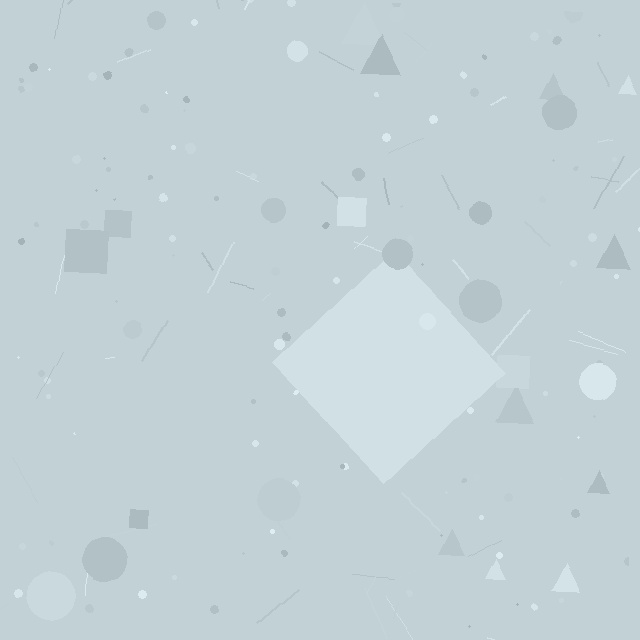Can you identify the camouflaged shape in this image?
The camouflaged shape is a diamond.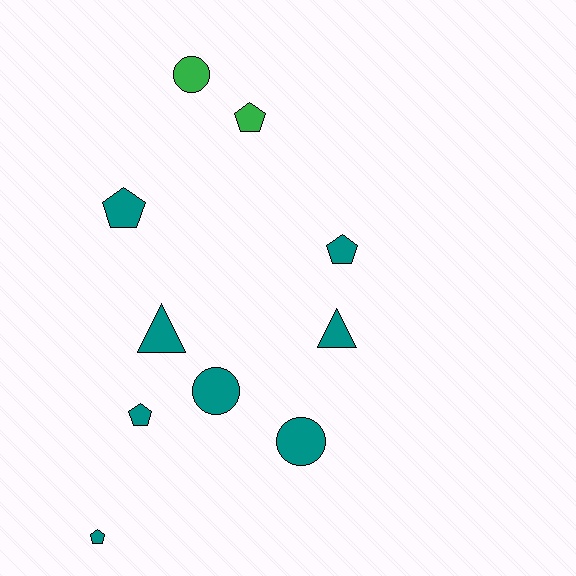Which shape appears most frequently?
Pentagon, with 5 objects.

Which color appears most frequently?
Teal, with 8 objects.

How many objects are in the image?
There are 10 objects.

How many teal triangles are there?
There are 2 teal triangles.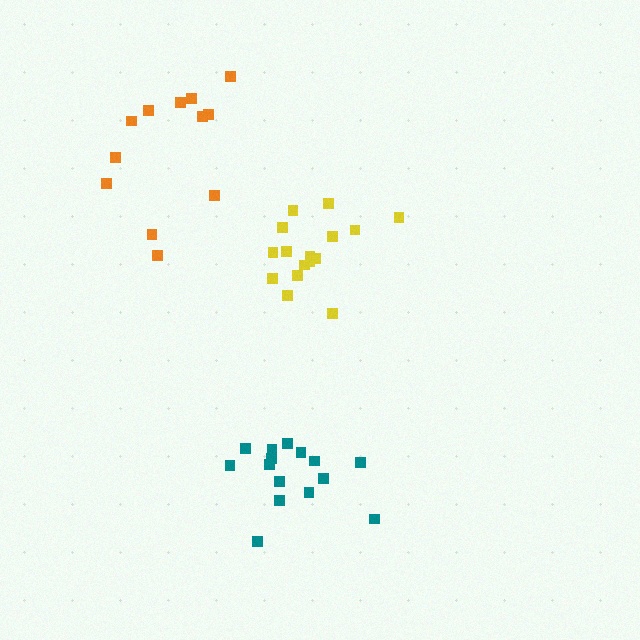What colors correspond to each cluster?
The clusters are colored: teal, yellow, orange.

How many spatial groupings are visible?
There are 3 spatial groupings.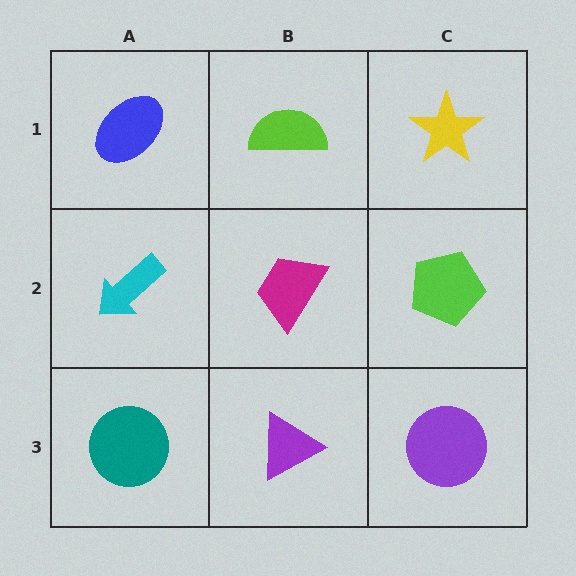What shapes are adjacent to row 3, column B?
A magenta trapezoid (row 2, column B), a teal circle (row 3, column A), a purple circle (row 3, column C).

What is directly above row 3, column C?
A lime pentagon.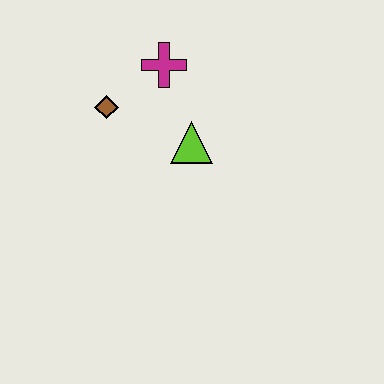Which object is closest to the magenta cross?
The brown diamond is closest to the magenta cross.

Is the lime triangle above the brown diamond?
No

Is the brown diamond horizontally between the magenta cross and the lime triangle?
No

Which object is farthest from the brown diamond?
The lime triangle is farthest from the brown diamond.